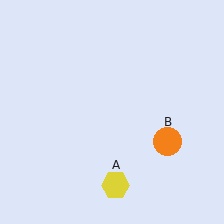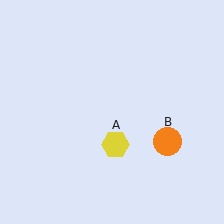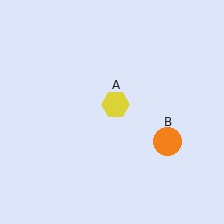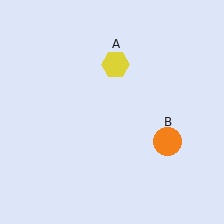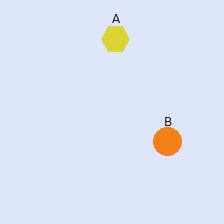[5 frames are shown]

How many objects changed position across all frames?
1 object changed position: yellow hexagon (object A).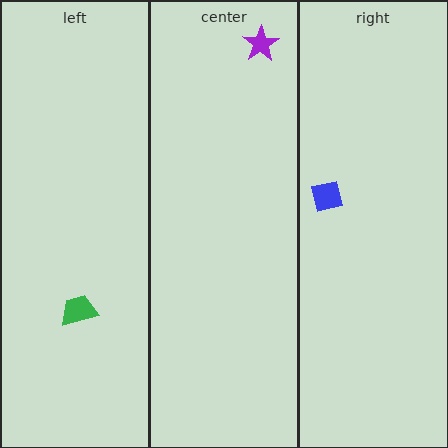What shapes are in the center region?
The purple star.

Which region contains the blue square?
The right region.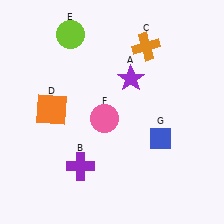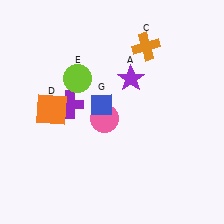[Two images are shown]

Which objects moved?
The objects that moved are: the purple cross (B), the lime circle (E), the blue diamond (G).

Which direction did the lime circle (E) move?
The lime circle (E) moved down.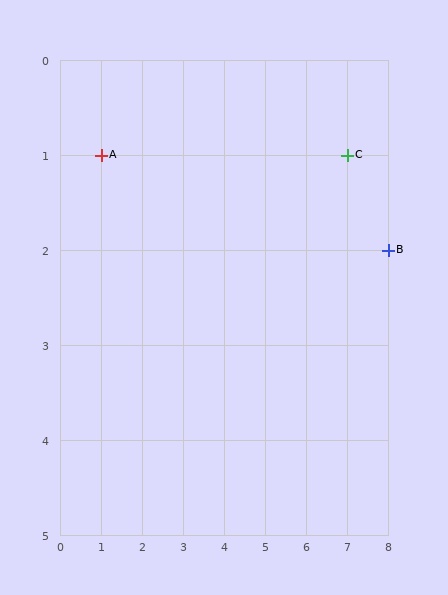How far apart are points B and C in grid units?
Points B and C are 1 column and 1 row apart (about 1.4 grid units diagonally).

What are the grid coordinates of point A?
Point A is at grid coordinates (1, 1).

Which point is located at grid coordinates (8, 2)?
Point B is at (8, 2).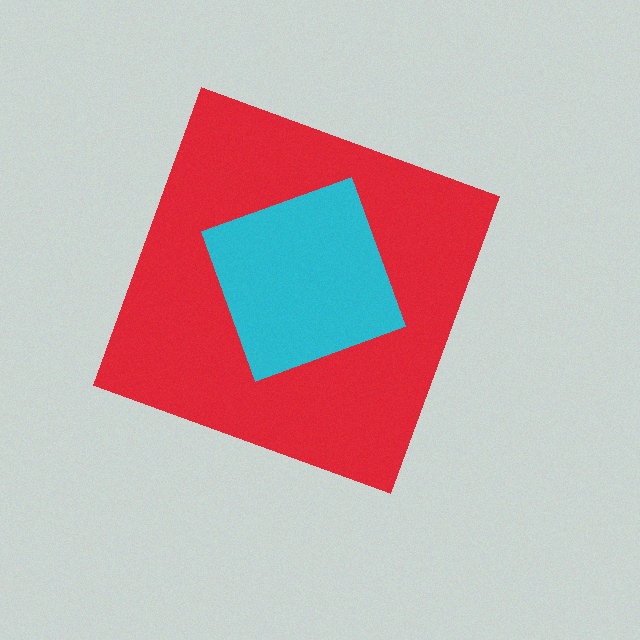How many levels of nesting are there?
2.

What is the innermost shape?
The cyan square.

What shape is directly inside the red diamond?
The cyan square.